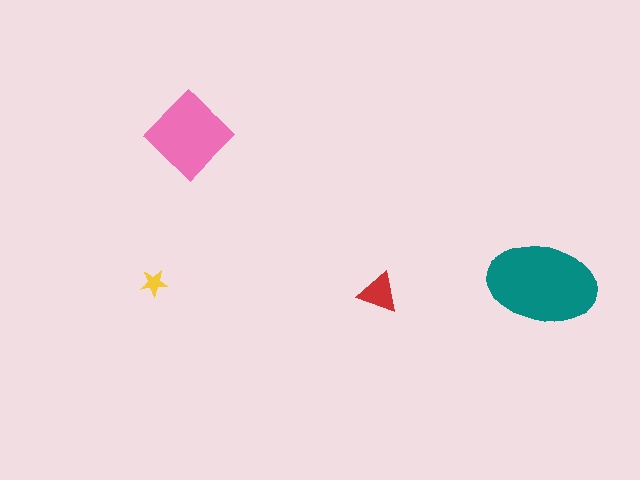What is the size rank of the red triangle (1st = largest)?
3rd.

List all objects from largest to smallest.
The teal ellipse, the pink diamond, the red triangle, the yellow star.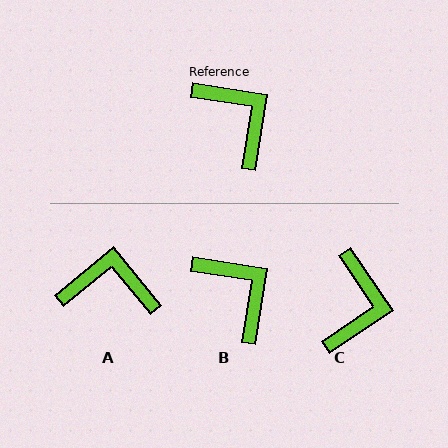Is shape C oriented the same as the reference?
No, it is off by about 47 degrees.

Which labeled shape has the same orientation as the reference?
B.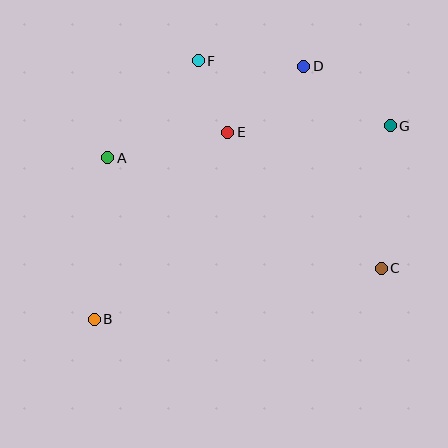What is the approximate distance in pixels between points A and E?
The distance between A and E is approximately 122 pixels.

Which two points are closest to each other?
Points E and F are closest to each other.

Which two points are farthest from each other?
Points B and G are farthest from each other.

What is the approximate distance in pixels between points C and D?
The distance between C and D is approximately 217 pixels.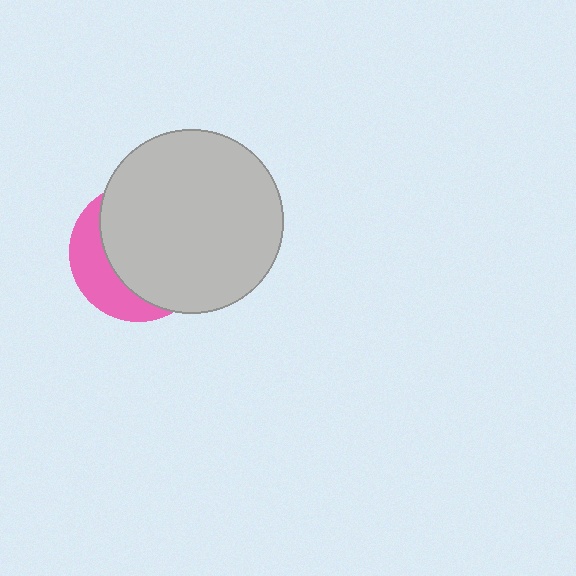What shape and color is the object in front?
The object in front is a light gray circle.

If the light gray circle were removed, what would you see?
You would see the complete pink circle.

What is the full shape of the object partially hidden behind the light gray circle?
The partially hidden object is a pink circle.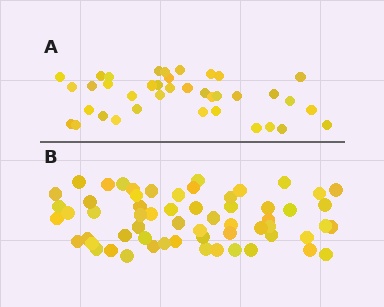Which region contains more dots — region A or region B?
Region B (the bottom region) has more dots.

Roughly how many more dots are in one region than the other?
Region B has approximately 20 more dots than region A.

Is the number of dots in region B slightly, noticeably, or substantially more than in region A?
Region B has substantially more. The ratio is roughly 1.6 to 1.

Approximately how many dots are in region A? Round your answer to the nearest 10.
About 40 dots. (The exact count is 38, which rounds to 40.)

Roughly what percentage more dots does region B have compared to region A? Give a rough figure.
About 60% more.